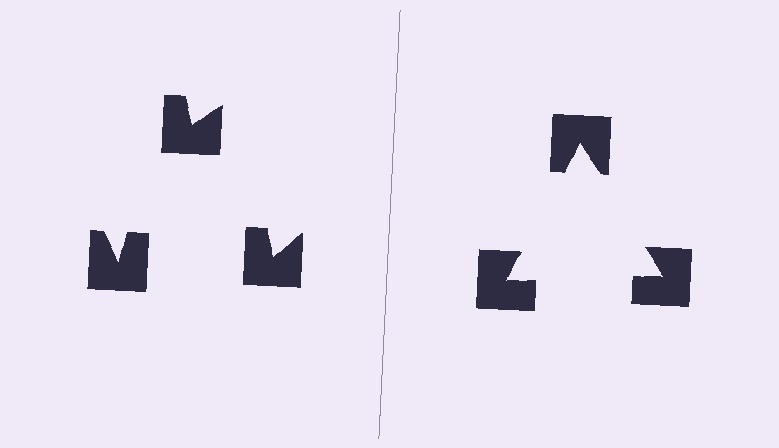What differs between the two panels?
The notched squares are positioned identically on both sides; only the wedge orientations differ. On the right they align to a triangle; on the left they are misaligned.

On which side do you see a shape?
An illusory triangle appears on the right side. On the left side the wedge cuts are rotated, so no coherent shape forms.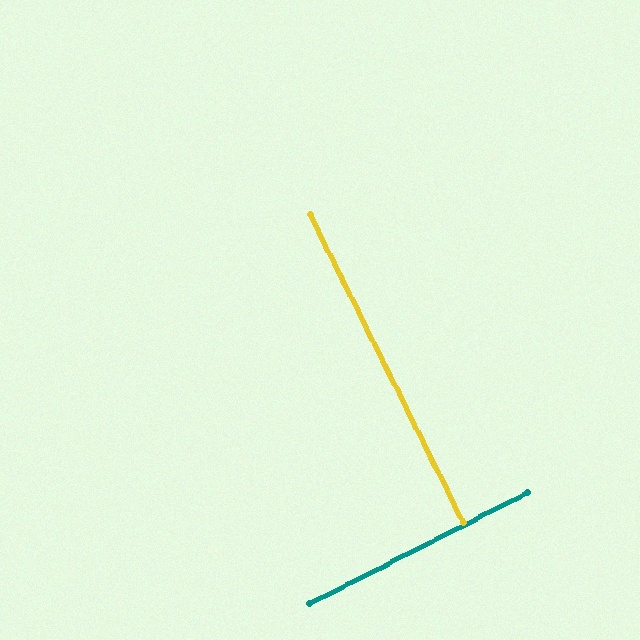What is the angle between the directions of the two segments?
Approximately 90 degrees.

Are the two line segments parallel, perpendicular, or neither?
Perpendicular — they meet at approximately 90°.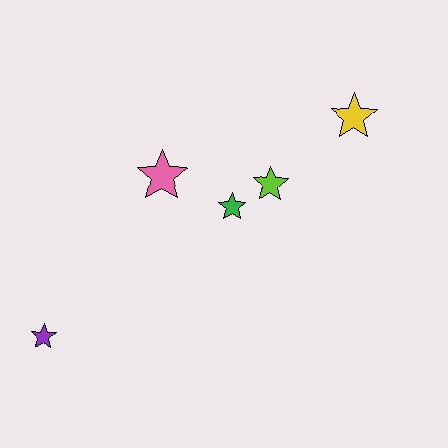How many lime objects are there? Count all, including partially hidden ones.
There is 1 lime object.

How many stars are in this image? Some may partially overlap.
There are 5 stars.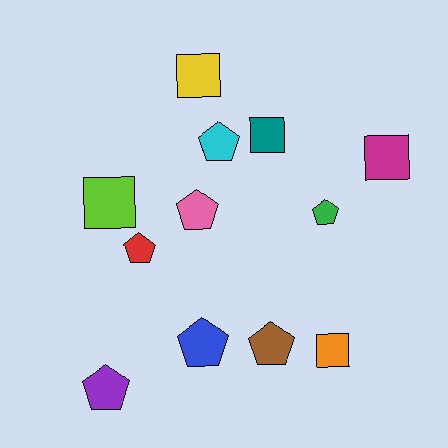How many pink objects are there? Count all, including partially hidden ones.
There is 1 pink object.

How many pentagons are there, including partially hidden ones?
There are 7 pentagons.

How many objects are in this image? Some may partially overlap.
There are 12 objects.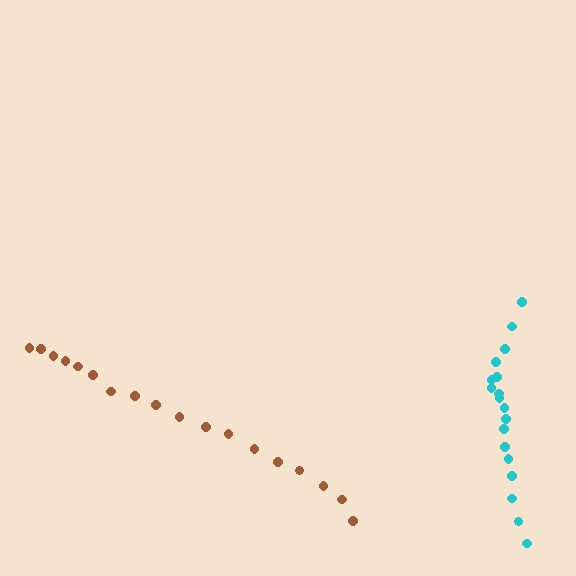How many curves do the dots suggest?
There are 2 distinct paths.